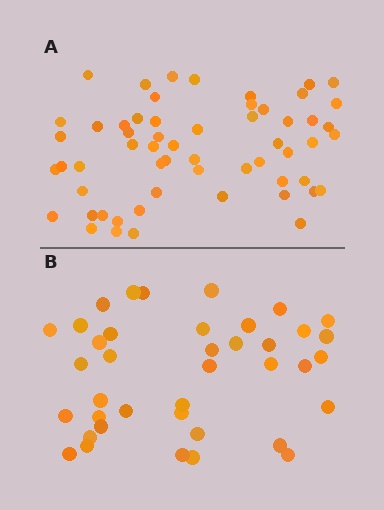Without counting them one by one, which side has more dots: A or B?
Region A (the top region) has more dots.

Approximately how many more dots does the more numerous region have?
Region A has approximately 20 more dots than region B.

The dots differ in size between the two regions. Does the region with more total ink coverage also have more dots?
No. Region B has more total ink coverage because its dots are larger, but region A actually contains more individual dots. Total area can be misleading — the number of items is what matters here.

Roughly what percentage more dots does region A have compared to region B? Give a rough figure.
About 50% more.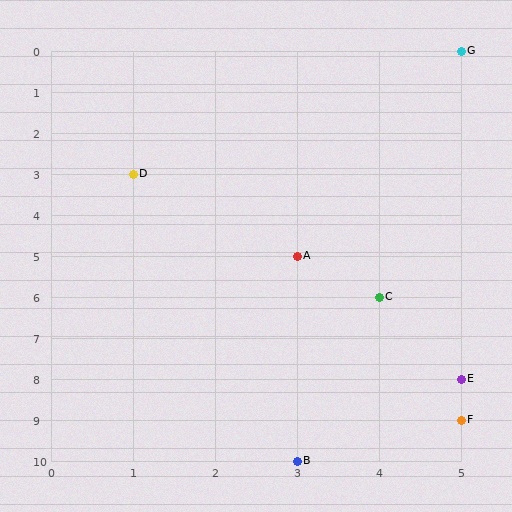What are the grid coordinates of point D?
Point D is at grid coordinates (1, 3).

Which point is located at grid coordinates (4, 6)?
Point C is at (4, 6).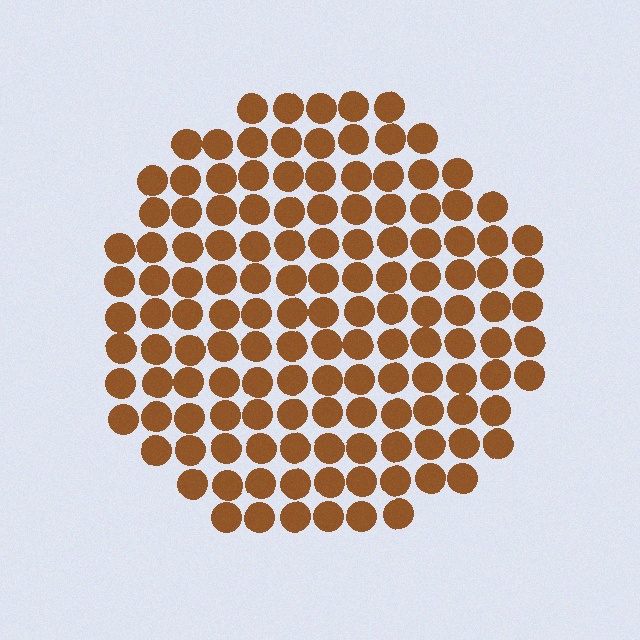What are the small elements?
The small elements are circles.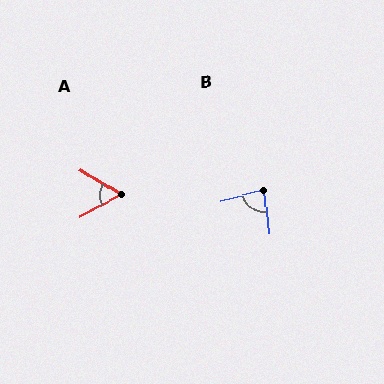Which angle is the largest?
B, at approximately 82 degrees.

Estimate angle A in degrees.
Approximately 60 degrees.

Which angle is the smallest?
A, at approximately 60 degrees.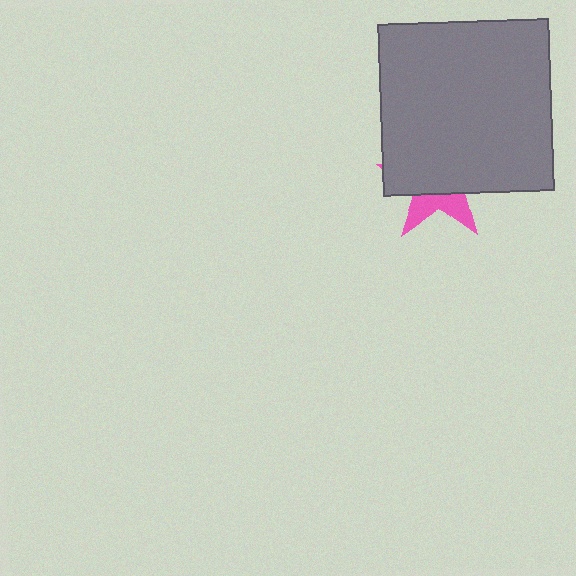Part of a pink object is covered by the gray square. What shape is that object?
It is a star.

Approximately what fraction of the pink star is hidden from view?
Roughly 67% of the pink star is hidden behind the gray square.